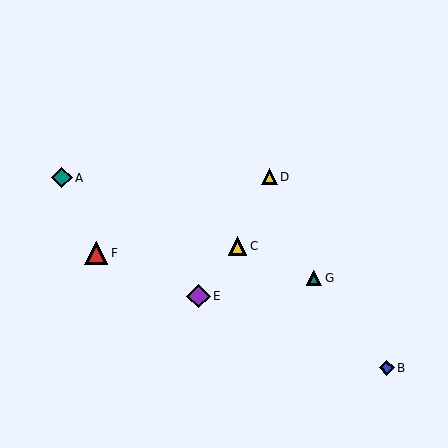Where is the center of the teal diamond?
The center of the teal diamond is at (62, 178).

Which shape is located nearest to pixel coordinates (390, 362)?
The blue diamond (labeled B) at (387, 368) is nearest to that location.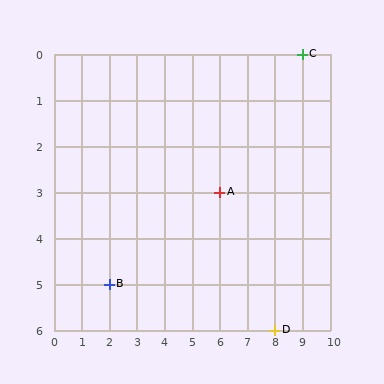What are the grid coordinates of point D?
Point D is at grid coordinates (8, 6).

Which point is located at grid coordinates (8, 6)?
Point D is at (8, 6).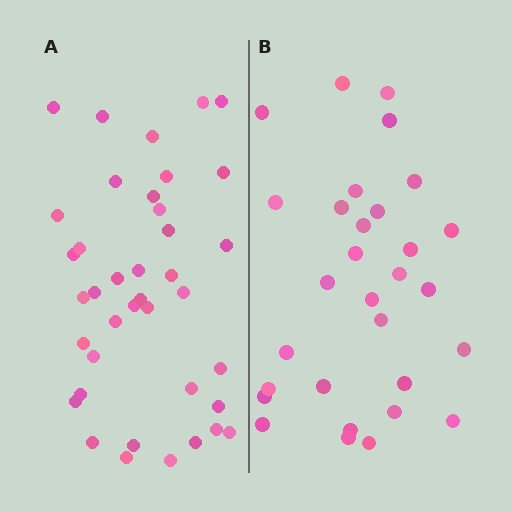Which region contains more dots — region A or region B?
Region A (the left region) has more dots.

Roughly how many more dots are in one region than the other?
Region A has roughly 8 or so more dots than region B.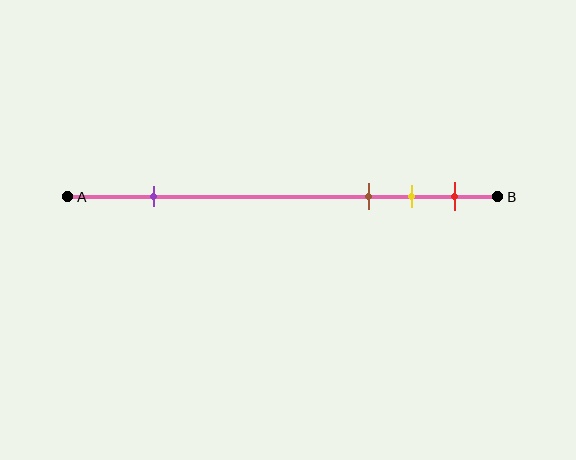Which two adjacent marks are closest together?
The yellow and red marks are the closest adjacent pair.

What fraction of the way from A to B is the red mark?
The red mark is approximately 90% (0.9) of the way from A to B.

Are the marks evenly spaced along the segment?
No, the marks are not evenly spaced.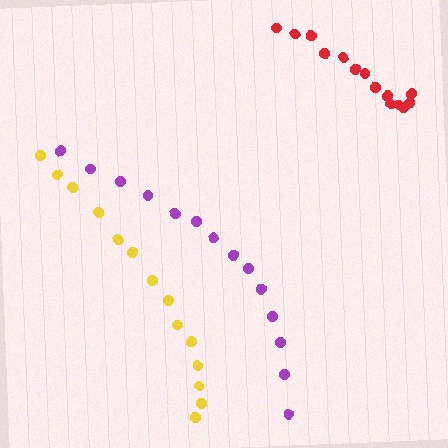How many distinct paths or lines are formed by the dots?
There are 3 distinct paths.